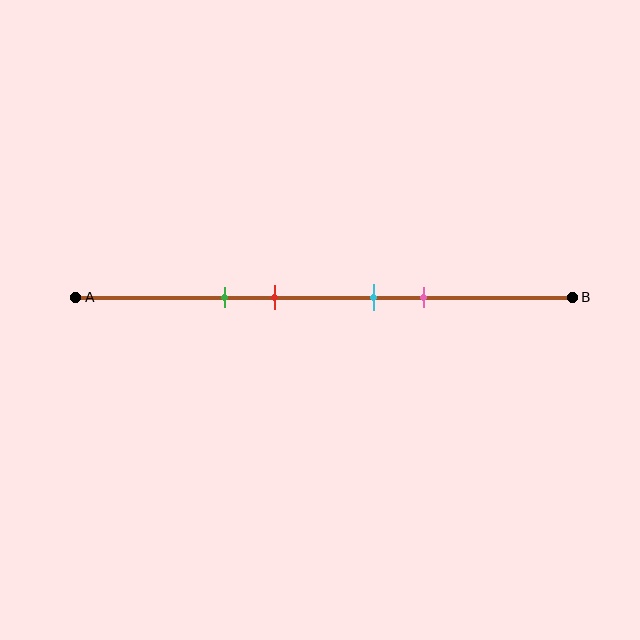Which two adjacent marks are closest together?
The cyan and pink marks are the closest adjacent pair.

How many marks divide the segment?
There are 4 marks dividing the segment.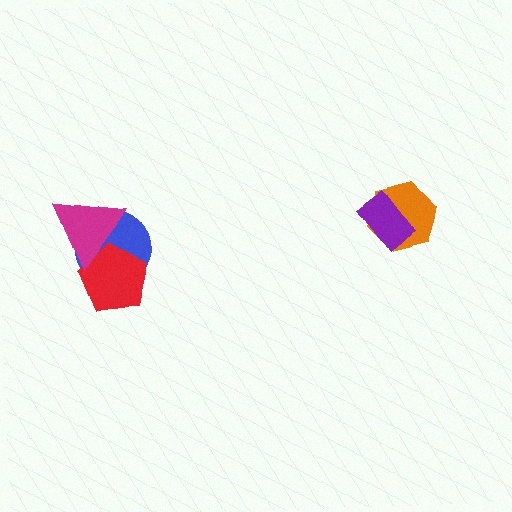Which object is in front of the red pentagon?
The magenta triangle is in front of the red pentagon.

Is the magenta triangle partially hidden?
No, no other shape covers it.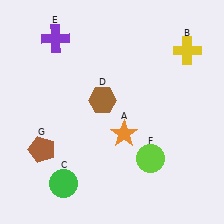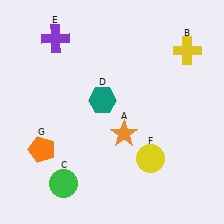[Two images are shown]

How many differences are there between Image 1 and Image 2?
There are 3 differences between the two images.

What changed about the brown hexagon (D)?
In Image 1, D is brown. In Image 2, it changed to teal.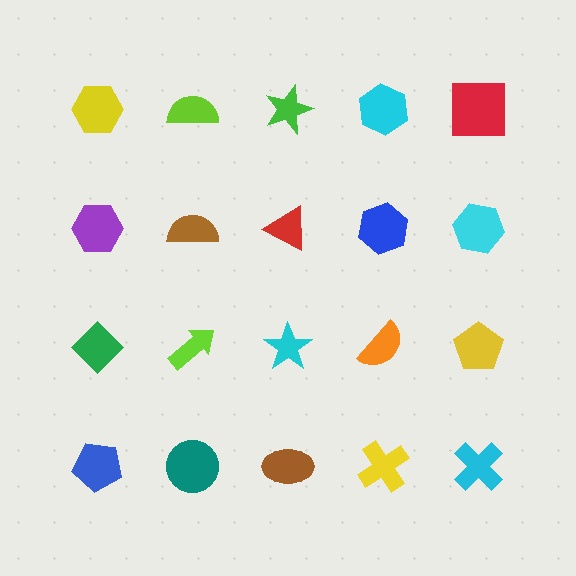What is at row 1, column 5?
A red square.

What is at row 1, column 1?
A yellow hexagon.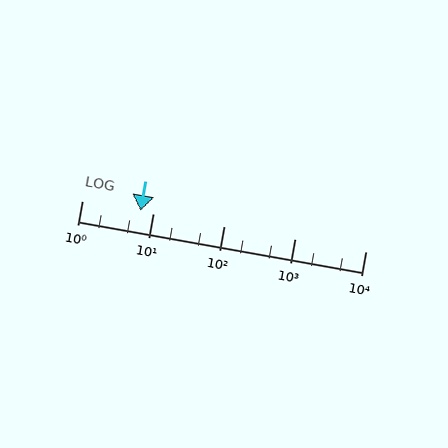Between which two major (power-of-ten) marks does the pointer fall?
The pointer is between 1 and 10.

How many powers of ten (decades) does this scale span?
The scale spans 4 decades, from 1 to 10000.